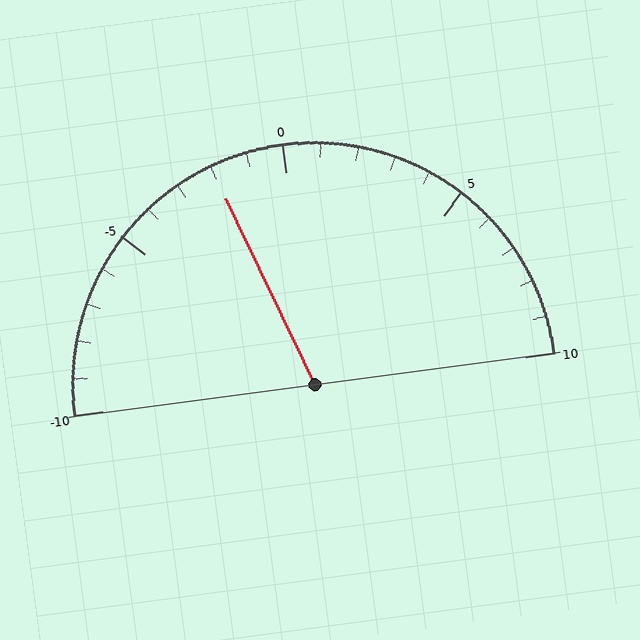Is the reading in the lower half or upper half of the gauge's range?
The reading is in the lower half of the range (-10 to 10).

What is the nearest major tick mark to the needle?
The nearest major tick mark is 0.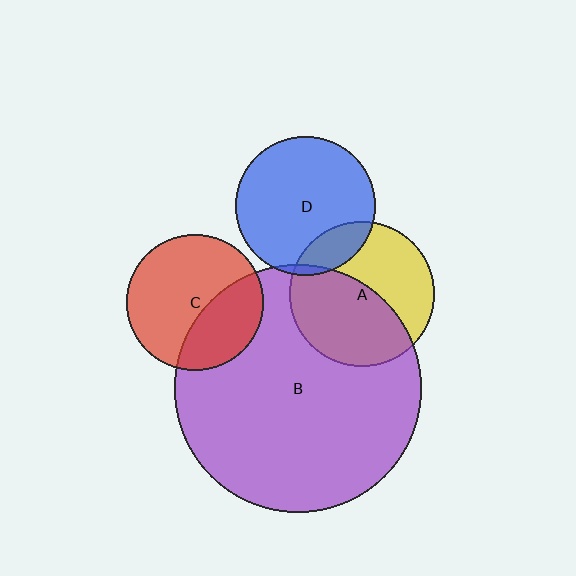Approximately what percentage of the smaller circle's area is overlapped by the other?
Approximately 15%.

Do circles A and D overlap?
Yes.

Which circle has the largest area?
Circle B (purple).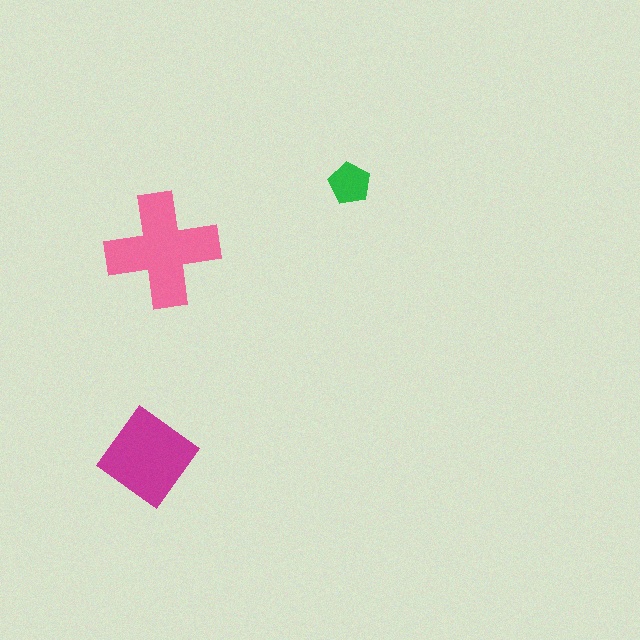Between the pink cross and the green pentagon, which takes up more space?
The pink cross.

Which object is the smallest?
The green pentagon.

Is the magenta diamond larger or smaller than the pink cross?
Smaller.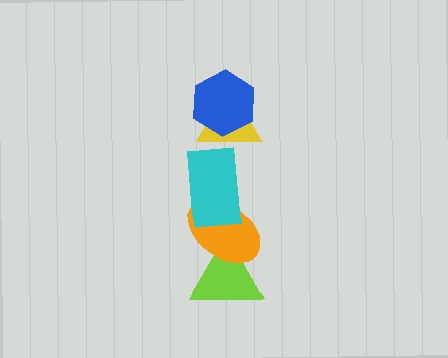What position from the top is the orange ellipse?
The orange ellipse is 4th from the top.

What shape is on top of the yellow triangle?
The blue hexagon is on top of the yellow triangle.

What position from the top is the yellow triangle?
The yellow triangle is 2nd from the top.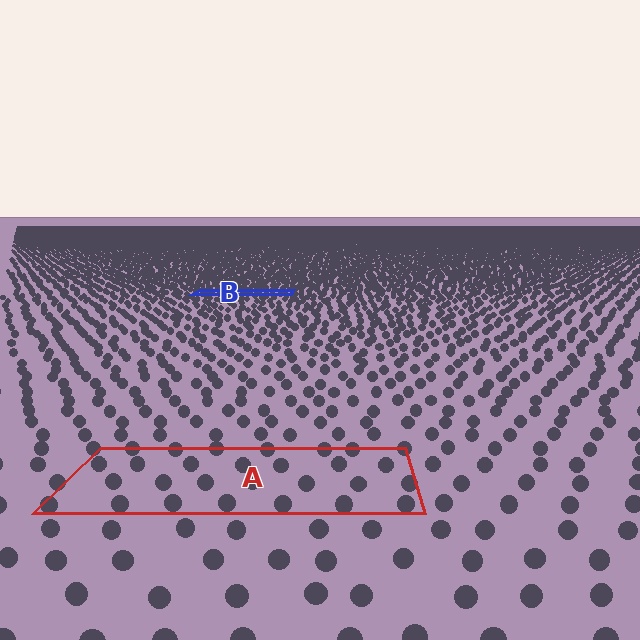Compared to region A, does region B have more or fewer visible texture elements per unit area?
Region B has more texture elements per unit area — they are packed more densely because it is farther away.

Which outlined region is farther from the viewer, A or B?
Region B is farther from the viewer — the texture elements inside it appear smaller and more densely packed.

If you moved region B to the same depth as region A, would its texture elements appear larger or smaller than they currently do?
They would appear larger. At a closer depth, the same texture elements are projected at a bigger on-screen size.